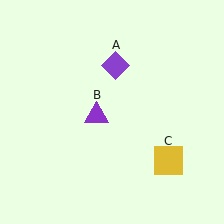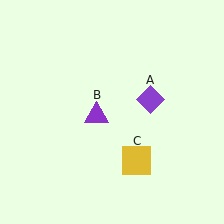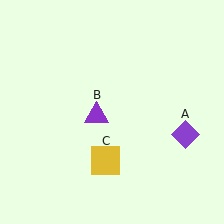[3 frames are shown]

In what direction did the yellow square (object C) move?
The yellow square (object C) moved left.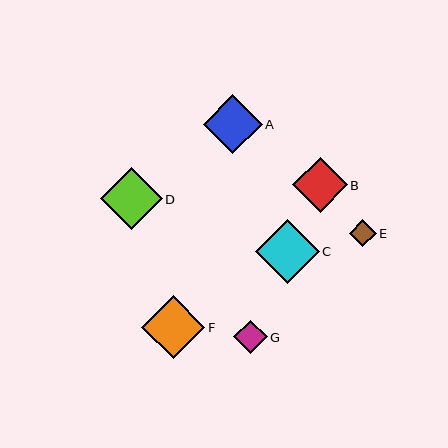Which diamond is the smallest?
Diamond E is the smallest with a size of approximately 27 pixels.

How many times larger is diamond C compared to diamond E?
Diamond C is approximately 2.4 times the size of diamond E.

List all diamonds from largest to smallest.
From largest to smallest: C, F, D, A, B, G, E.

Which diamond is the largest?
Diamond C is the largest with a size of approximately 64 pixels.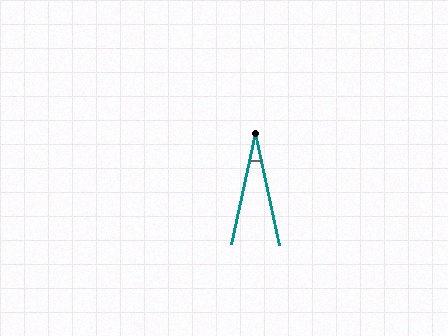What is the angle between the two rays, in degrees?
Approximately 24 degrees.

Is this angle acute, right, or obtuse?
It is acute.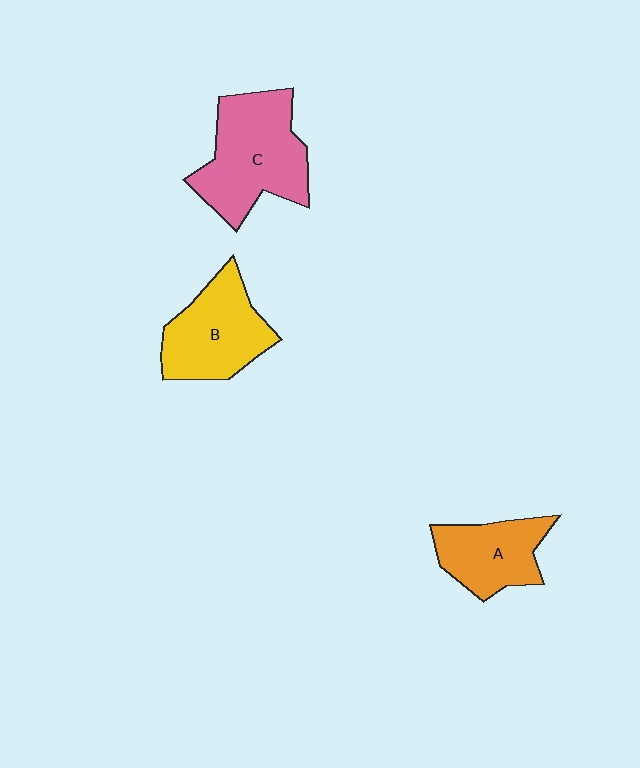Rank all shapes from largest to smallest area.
From largest to smallest: C (pink), B (yellow), A (orange).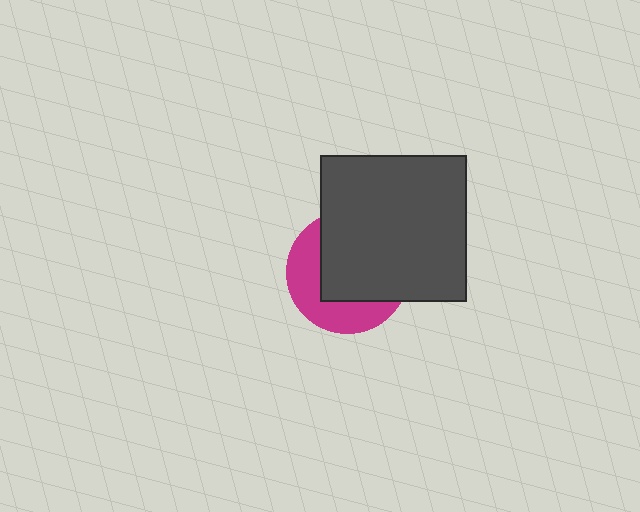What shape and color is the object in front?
The object in front is a dark gray square.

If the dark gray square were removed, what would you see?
You would see the complete magenta circle.